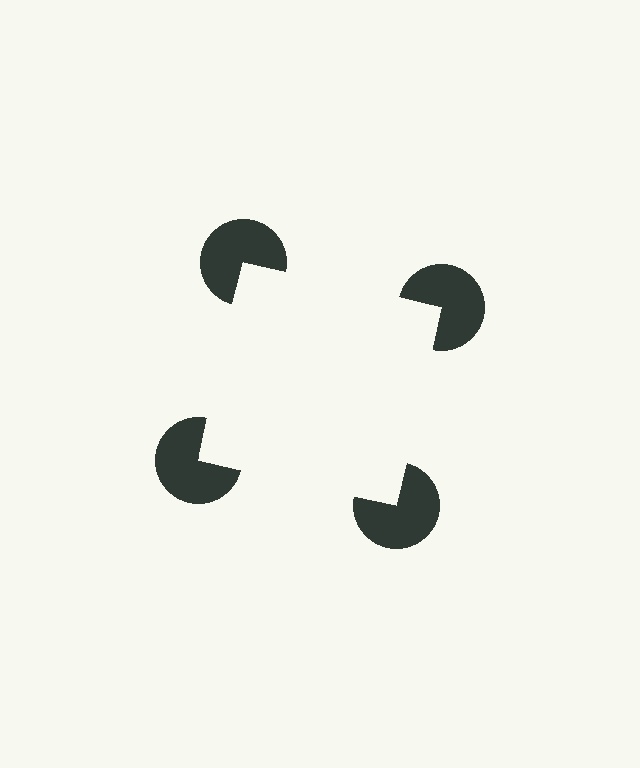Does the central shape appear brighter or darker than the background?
It typically appears slightly brighter than the background, even though no actual brightness change is drawn.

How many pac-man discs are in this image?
There are 4 — one at each vertex of the illusory square.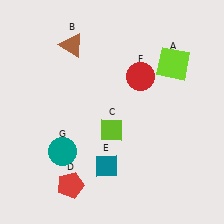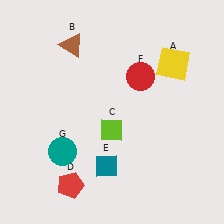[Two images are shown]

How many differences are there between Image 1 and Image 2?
There is 1 difference between the two images.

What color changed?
The square (A) changed from lime in Image 1 to yellow in Image 2.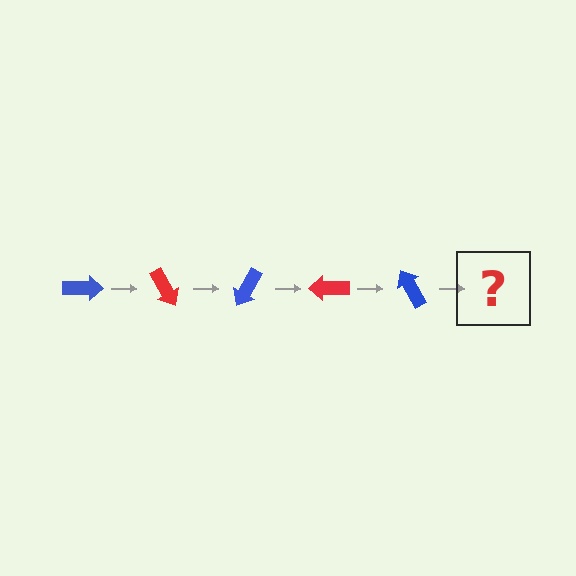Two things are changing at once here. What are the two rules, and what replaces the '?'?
The two rules are that it rotates 60 degrees each step and the color cycles through blue and red. The '?' should be a red arrow, rotated 300 degrees from the start.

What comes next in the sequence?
The next element should be a red arrow, rotated 300 degrees from the start.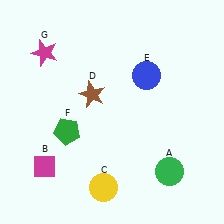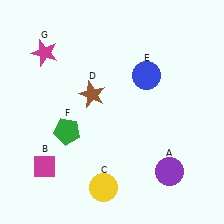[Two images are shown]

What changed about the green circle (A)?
In Image 1, A is green. In Image 2, it changed to purple.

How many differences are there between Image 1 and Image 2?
There is 1 difference between the two images.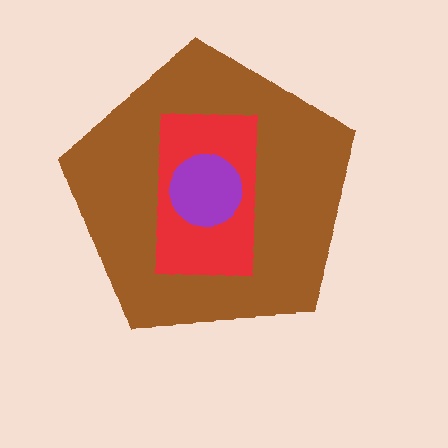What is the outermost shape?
The brown pentagon.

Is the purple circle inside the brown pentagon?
Yes.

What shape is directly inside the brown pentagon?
The red rectangle.